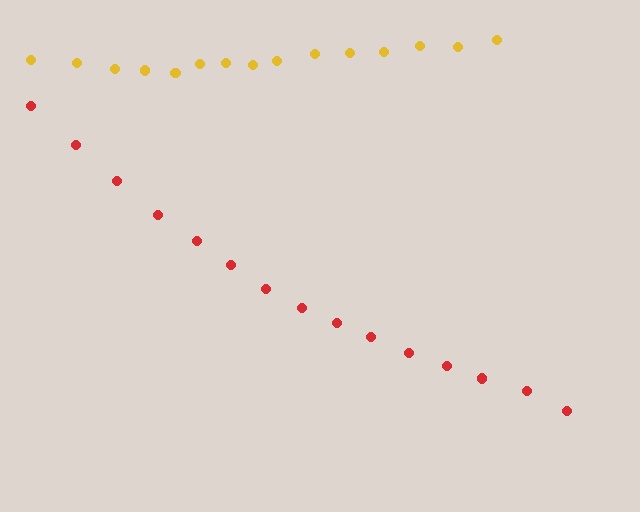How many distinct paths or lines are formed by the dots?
There are 2 distinct paths.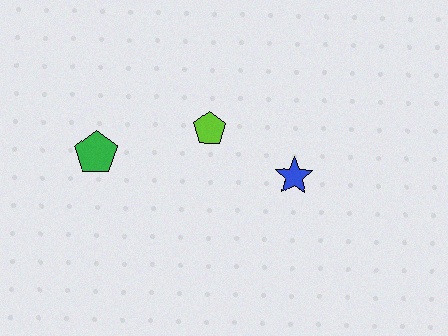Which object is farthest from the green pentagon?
The blue star is farthest from the green pentagon.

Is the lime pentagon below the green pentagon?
No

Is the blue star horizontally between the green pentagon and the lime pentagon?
No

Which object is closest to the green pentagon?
The lime pentagon is closest to the green pentagon.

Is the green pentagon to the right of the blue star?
No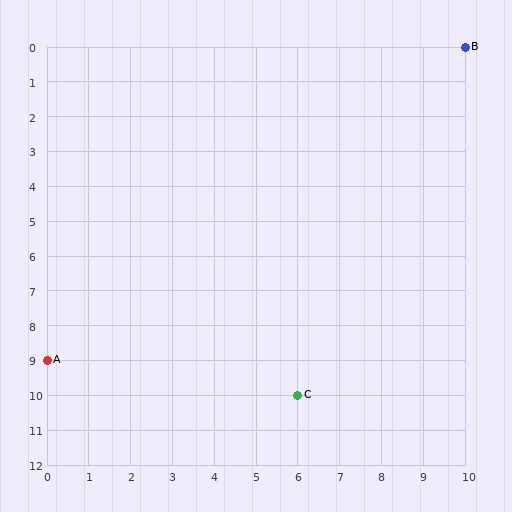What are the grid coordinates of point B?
Point B is at grid coordinates (10, 0).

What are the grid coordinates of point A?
Point A is at grid coordinates (0, 9).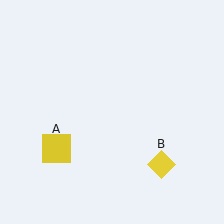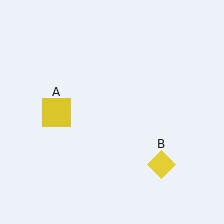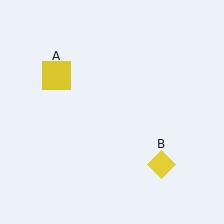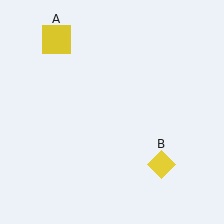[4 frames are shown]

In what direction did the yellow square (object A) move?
The yellow square (object A) moved up.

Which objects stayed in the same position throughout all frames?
Yellow diamond (object B) remained stationary.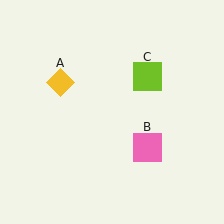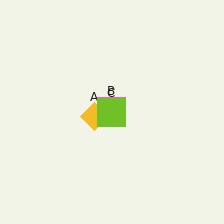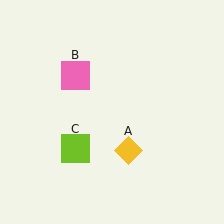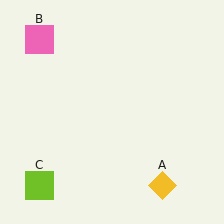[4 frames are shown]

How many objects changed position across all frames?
3 objects changed position: yellow diamond (object A), pink square (object B), lime square (object C).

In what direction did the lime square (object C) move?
The lime square (object C) moved down and to the left.